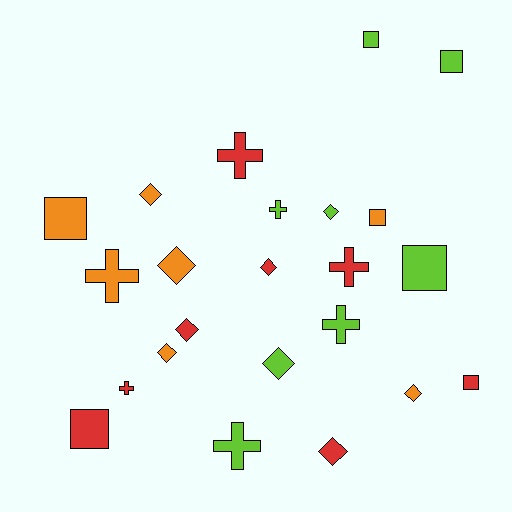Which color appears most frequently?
Red, with 8 objects.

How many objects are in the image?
There are 23 objects.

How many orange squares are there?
There are 2 orange squares.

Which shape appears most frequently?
Diamond, with 9 objects.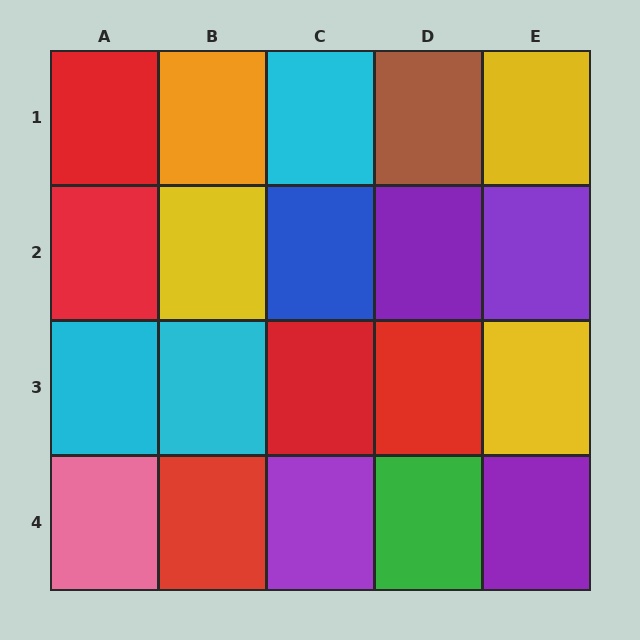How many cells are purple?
4 cells are purple.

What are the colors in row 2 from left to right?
Red, yellow, blue, purple, purple.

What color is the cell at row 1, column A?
Red.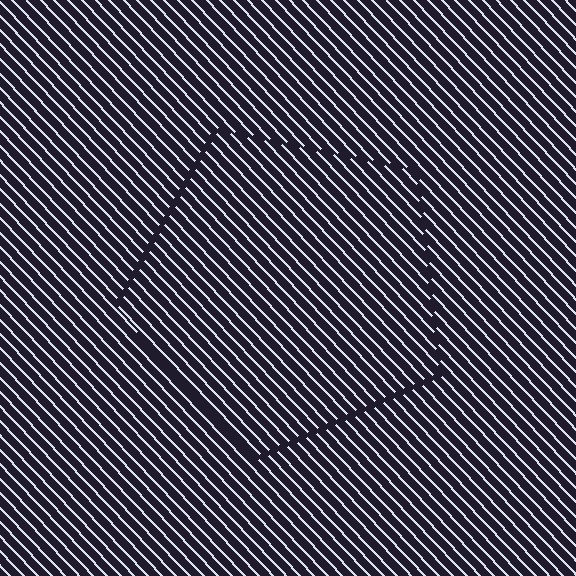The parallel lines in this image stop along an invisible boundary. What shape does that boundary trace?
An illusory pentagon. The interior of the shape contains the same grating, shifted by half a period — the contour is defined by the phase discontinuity where line-ends from the inner and outer gratings abut.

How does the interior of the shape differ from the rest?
The interior of the shape contains the same grating, shifted by half a period — the contour is defined by the phase discontinuity where line-ends from the inner and outer gratings abut.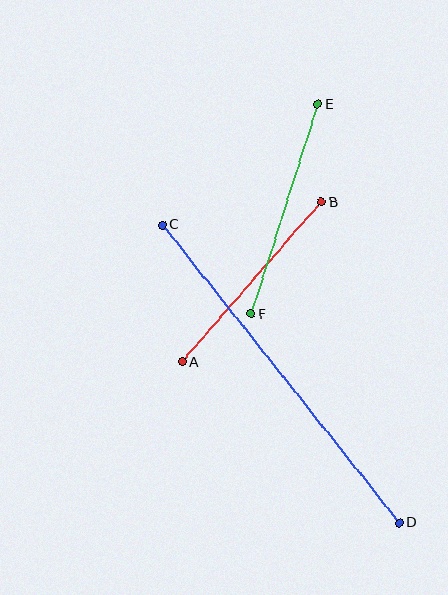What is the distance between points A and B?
The distance is approximately 212 pixels.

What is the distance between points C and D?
The distance is approximately 380 pixels.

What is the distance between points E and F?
The distance is approximately 220 pixels.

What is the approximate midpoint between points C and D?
The midpoint is at approximately (281, 374) pixels.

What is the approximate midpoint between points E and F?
The midpoint is at approximately (285, 209) pixels.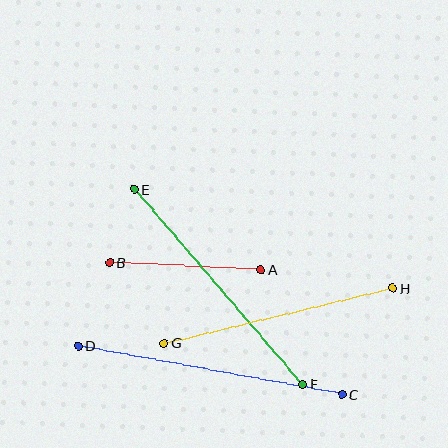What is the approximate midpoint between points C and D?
The midpoint is at approximately (210, 370) pixels.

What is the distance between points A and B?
The distance is approximately 151 pixels.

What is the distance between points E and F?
The distance is approximately 258 pixels.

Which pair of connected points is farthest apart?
Points C and D are farthest apart.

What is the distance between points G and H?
The distance is approximately 235 pixels.